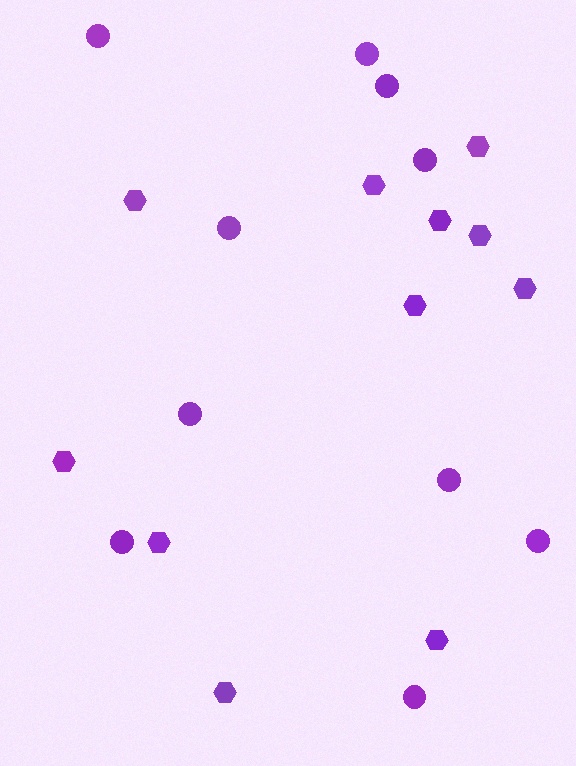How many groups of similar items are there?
There are 2 groups: one group of hexagons (11) and one group of circles (10).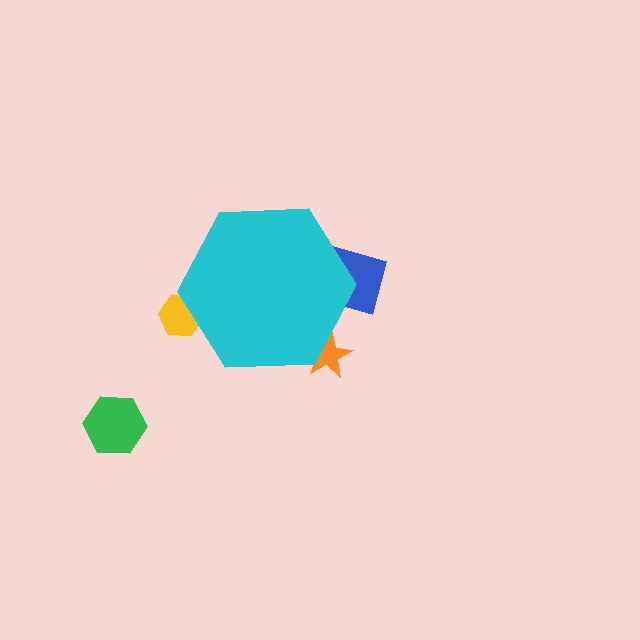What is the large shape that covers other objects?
A cyan hexagon.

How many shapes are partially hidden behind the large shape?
3 shapes are partially hidden.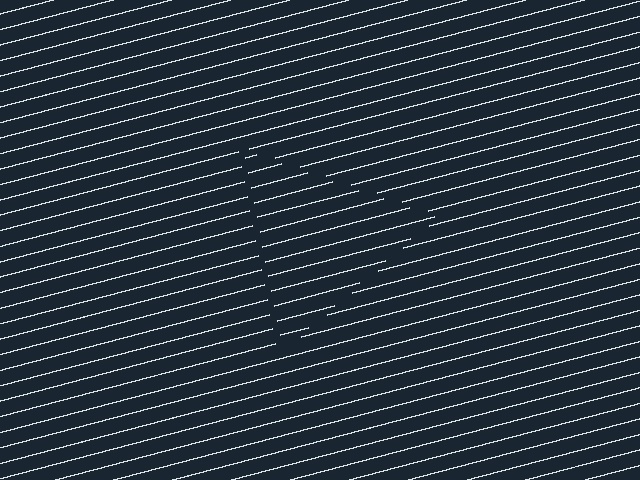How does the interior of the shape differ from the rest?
The interior of the shape contains the same grating, shifted by half a period — the contour is defined by the phase discontinuity where line-ends from the inner and outer gratings abut.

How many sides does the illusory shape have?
3 sides — the line-ends trace a triangle.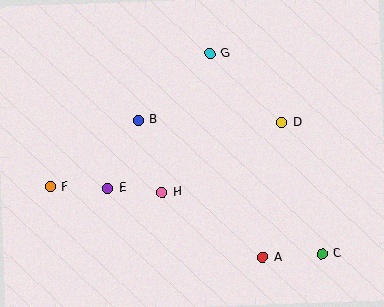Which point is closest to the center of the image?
Point H at (162, 193) is closest to the center.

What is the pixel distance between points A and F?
The distance between A and F is 224 pixels.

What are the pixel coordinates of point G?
Point G is at (210, 54).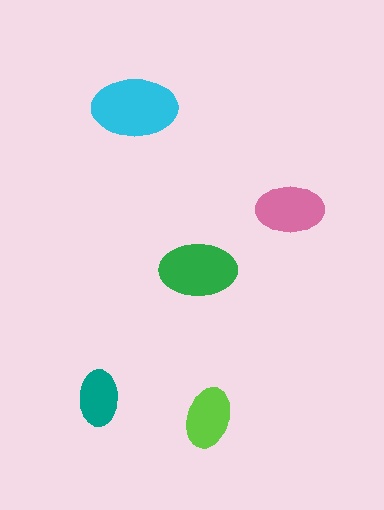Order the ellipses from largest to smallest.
the cyan one, the green one, the pink one, the lime one, the teal one.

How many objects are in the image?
There are 5 objects in the image.